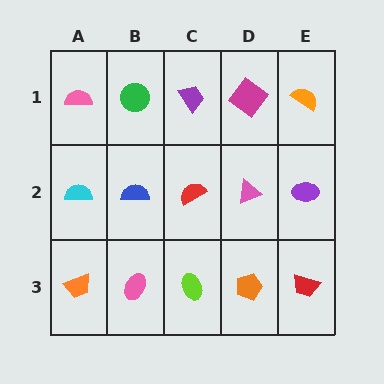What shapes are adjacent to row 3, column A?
A cyan semicircle (row 2, column A), a pink ellipse (row 3, column B).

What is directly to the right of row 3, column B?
A lime ellipse.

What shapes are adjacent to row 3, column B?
A blue semicircle (row 2, column B), an orange trapezoid (row 3, column A), a lime ellipse (row 3, column C).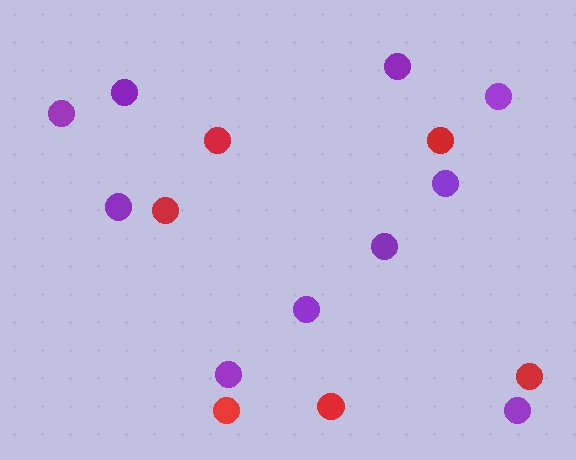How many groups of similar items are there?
There are 2 groups: one group of purple circles (10) and one group of red circles (6).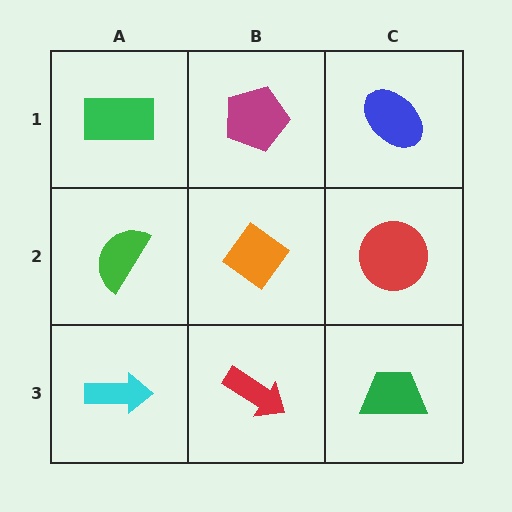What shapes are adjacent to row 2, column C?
A blue ellipse (row 1, column C), a green trapezoid (row 3, column C), an orange diamond (row 2, column B).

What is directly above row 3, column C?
A red circle.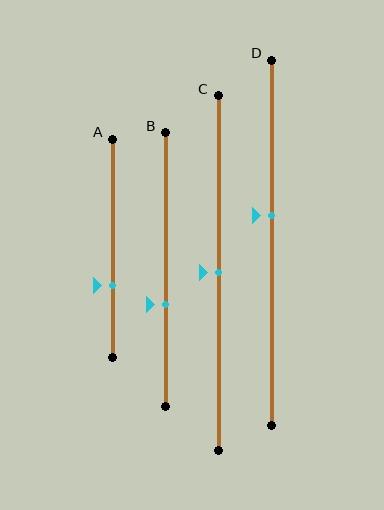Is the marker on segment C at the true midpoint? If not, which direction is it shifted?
Yes, the marker on segment C is at the true midpoint.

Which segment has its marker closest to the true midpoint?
Segment C has its marker closest to the true midpoint.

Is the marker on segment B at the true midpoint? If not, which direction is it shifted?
No, the marker on segment B is shifted downward by about 13% of the segment length.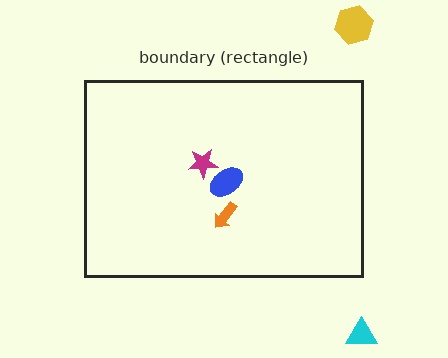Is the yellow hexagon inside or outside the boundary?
Outside.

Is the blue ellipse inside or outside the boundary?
Inside.